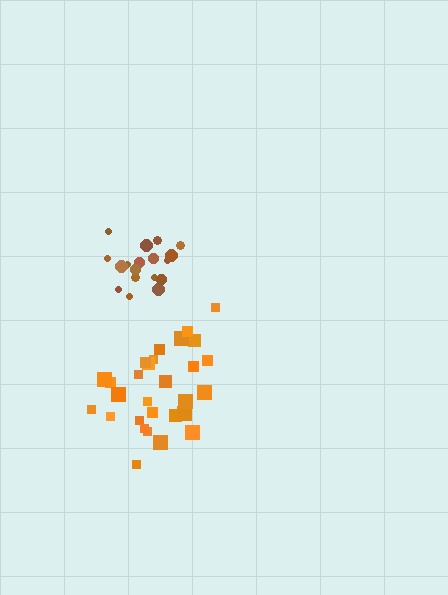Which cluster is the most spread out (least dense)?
Orange.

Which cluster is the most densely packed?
Brown.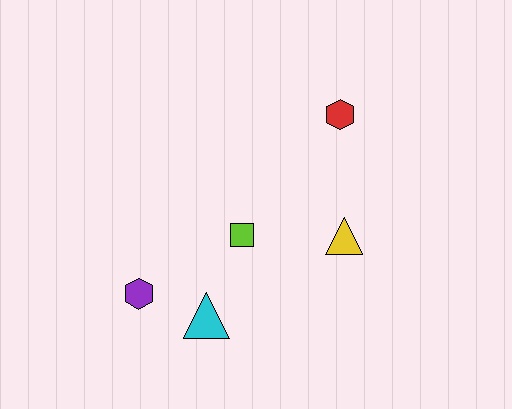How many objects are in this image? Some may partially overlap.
There are 5 objects.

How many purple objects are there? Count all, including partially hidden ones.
There is 1 purple object.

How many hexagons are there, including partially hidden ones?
There are 2 hexagons.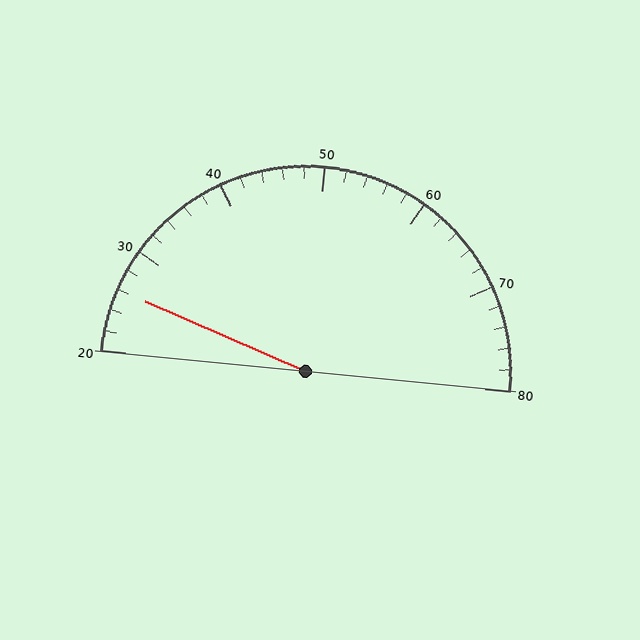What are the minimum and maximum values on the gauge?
The gauge ranges from 20 to 80.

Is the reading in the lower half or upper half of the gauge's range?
The reading is in the lower half of the range (20 to 80).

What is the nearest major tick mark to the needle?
The nearest major tick mark is 30.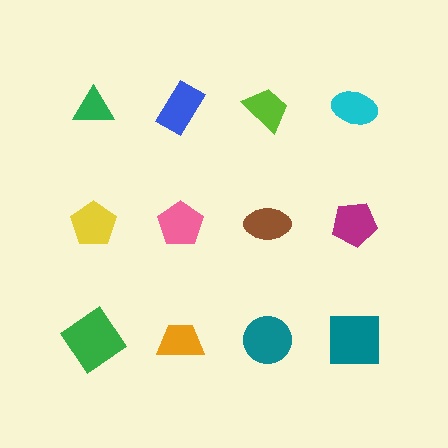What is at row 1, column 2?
A blue rectangle.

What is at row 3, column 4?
A teal square.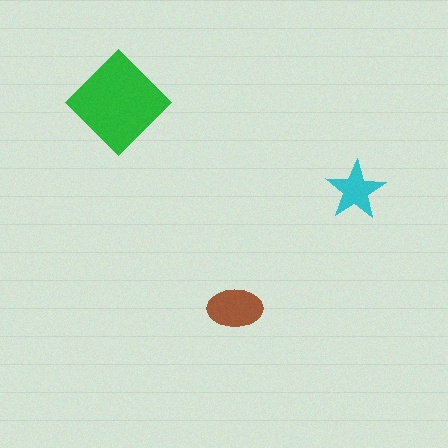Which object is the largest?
The green diamond.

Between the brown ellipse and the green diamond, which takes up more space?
The green diamond.